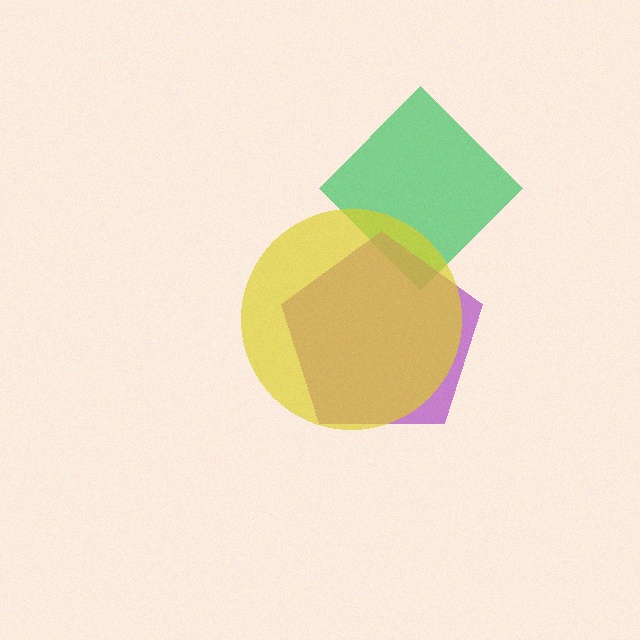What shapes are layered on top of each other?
The layered shapes are: a green diamond, a purple pentagon, a yellow circle.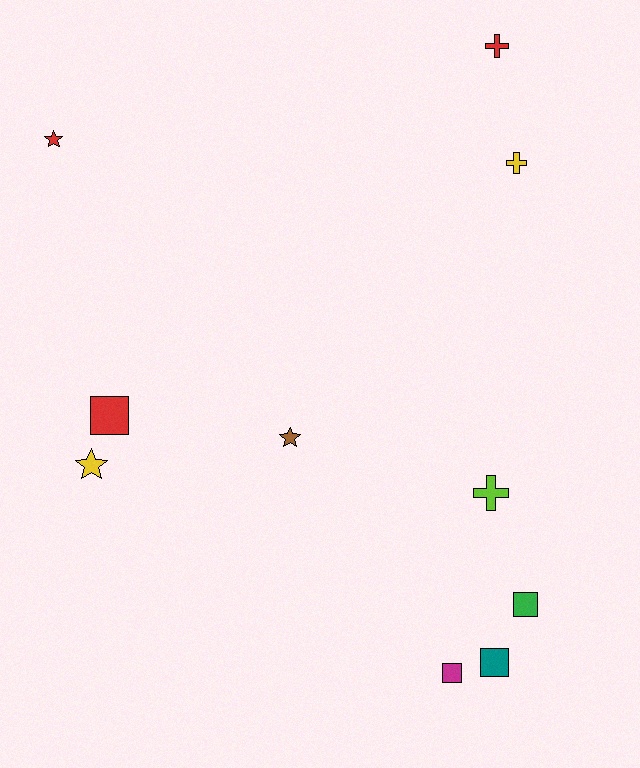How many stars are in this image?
There are 3 stars.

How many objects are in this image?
There are 10 objects.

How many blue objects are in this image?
There are no blue objects.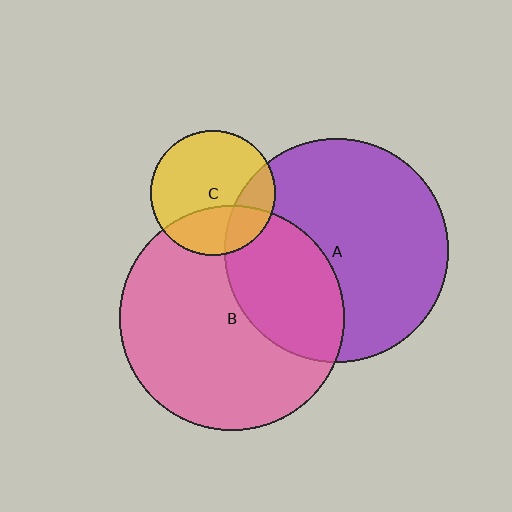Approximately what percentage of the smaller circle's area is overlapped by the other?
Approximately 35%.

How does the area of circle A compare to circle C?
Approximately 3.2 times.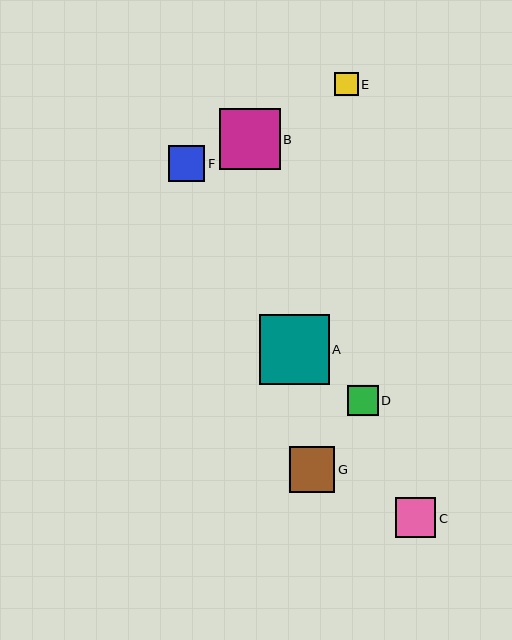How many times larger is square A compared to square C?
Square A is approximately 1.7 times the size of square C.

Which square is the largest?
Square A is the largest with a size of approximately 70 pixels.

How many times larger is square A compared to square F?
Square A is approximately 1.9 times the size of square F.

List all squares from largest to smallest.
From largest to smallest: A, B, G, C, F, D, E.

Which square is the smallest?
Square E is the smallest with a size of approximately 24 pixels.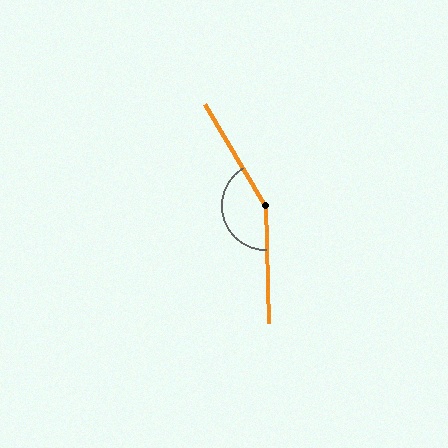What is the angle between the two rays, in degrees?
Approximately 151 degrees.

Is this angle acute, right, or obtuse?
It is obtuse.